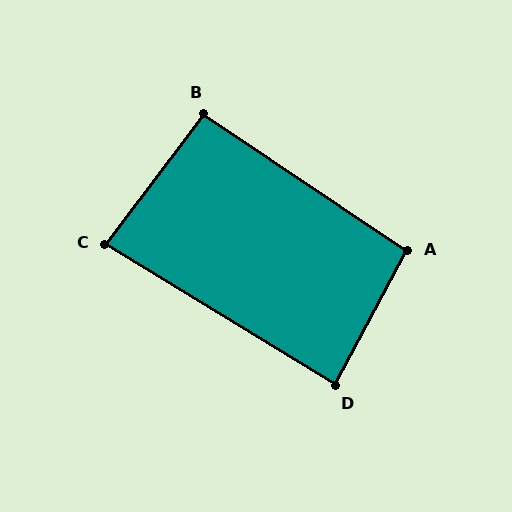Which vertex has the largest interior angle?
A, at approximately 96 degrees.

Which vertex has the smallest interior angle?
C, at approximately 84 degrees.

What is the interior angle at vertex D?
Approximately 87 degrees (approximately right).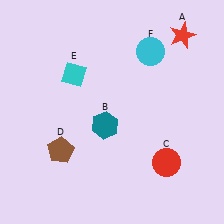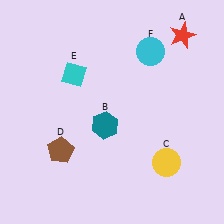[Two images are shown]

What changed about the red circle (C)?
In Image 1, C is red. In Image 2, it changed to yellow.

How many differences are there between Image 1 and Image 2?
There is 1 difference between the two images.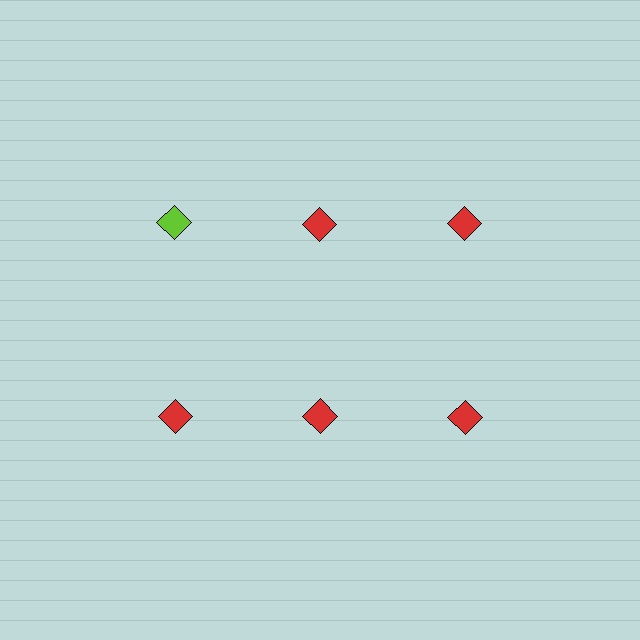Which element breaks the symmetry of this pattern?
The lime diamond in the top row, leftmost column breaks the symmetry. All other shapes are red diamonds.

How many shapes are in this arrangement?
There are 6 shapes arranged in a grid pattern.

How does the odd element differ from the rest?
It has a different color: lime instead of red.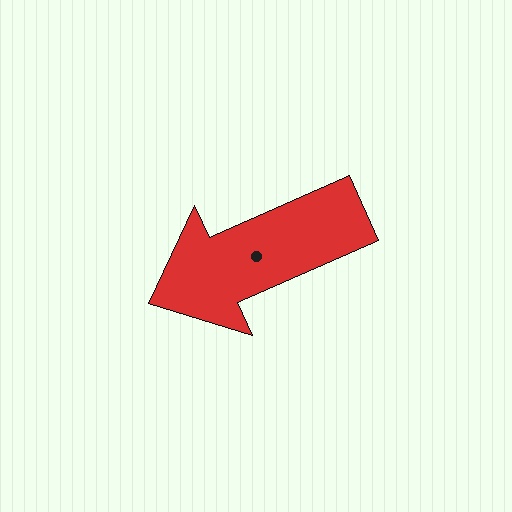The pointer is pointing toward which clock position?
Roughly 8 o'clock.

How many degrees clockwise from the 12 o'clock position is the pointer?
Approximately 246 degrees.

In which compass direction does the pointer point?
Southwest.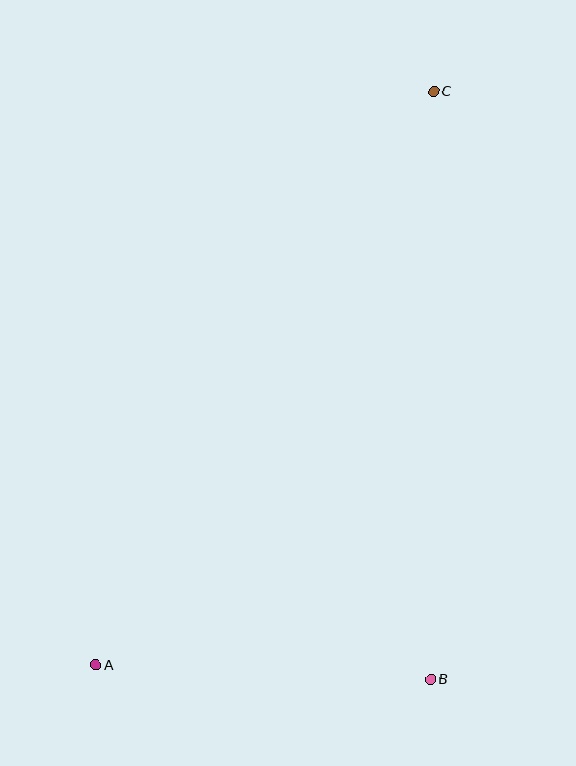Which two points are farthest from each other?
Points A and C are farthest from each other.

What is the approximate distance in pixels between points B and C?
The distance between B and C is approximately 588 pixels.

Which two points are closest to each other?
Points A and B are closest to each other.